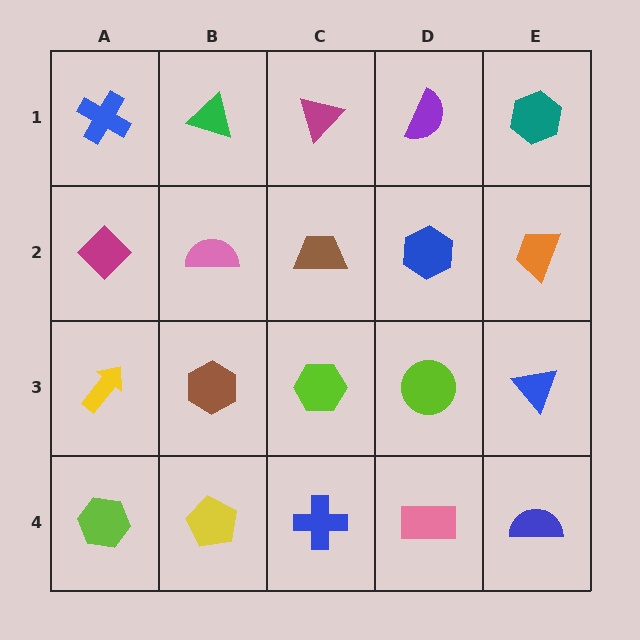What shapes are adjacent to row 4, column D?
A lime circle (row 3, column D), a blue cross (row 4, column C), a blue semicircle (row 4, column E).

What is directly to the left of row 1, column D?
A magenta triangle.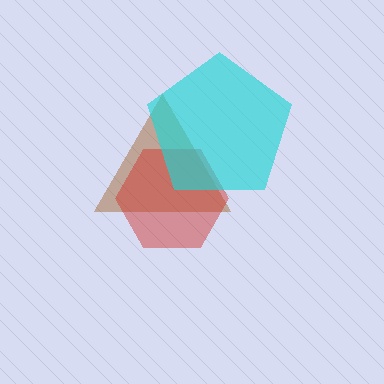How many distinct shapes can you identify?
There are 3 distinct shapes: a brown triangle, a red hexagon, a cyan pentagon.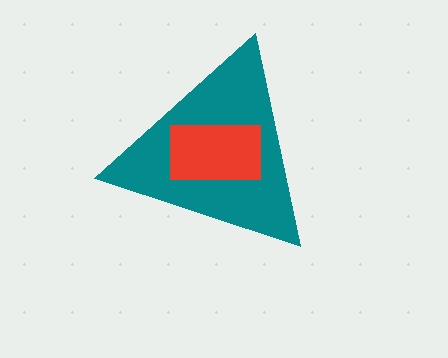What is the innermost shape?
The red rectangle.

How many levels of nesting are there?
2.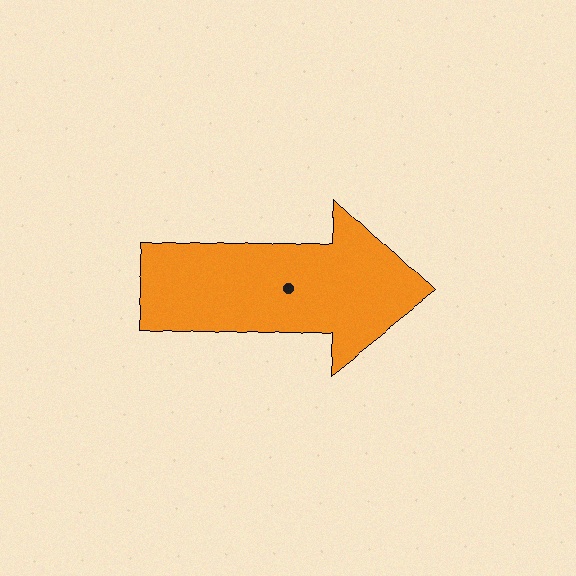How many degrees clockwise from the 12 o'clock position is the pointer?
Approximately 93 degrees.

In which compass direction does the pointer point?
East.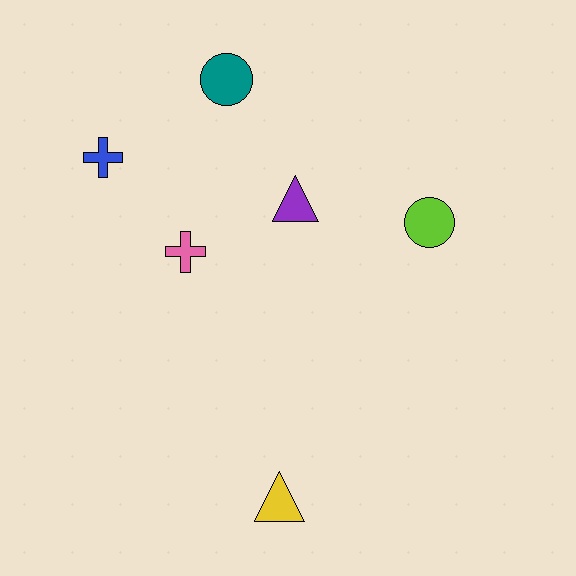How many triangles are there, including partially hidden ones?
There are 2 triangles.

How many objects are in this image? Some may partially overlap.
There are 6 objects.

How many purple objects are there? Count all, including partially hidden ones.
There is 1 purple object.